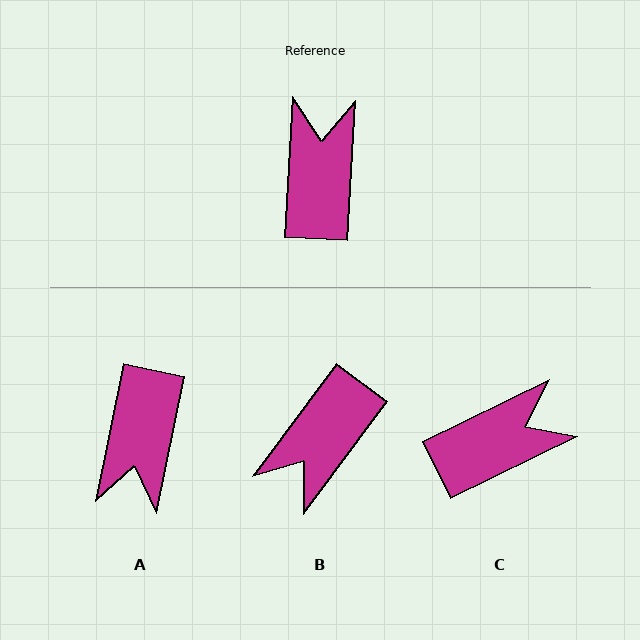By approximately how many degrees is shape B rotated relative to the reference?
Approximately 147 degrees counter-clockwise.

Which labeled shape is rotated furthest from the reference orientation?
A, about 172 degrees away.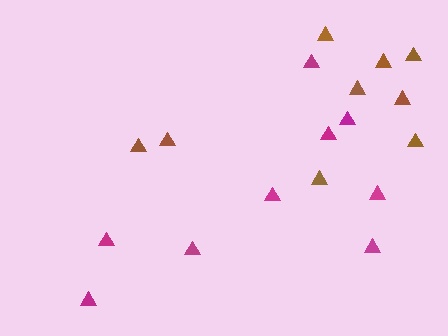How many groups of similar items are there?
There are 2 groups: one group of magenta triangles (9) and one group of brown triangles (9).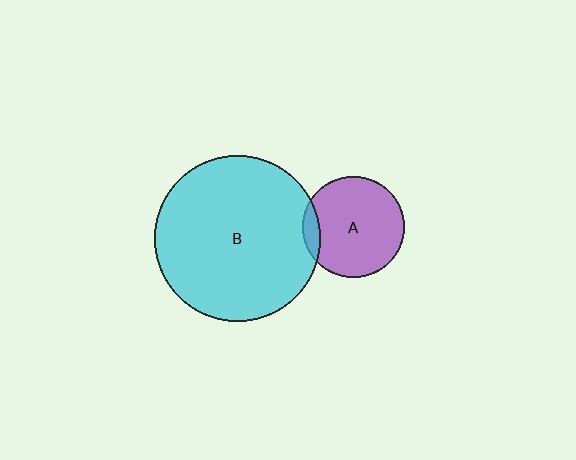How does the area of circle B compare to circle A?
Approximately 2.7 times.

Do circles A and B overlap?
Yes.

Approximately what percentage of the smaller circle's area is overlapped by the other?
Approximately 10%.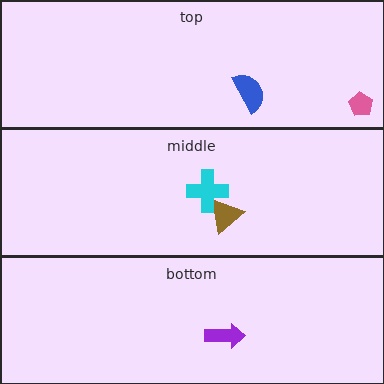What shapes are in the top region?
The pink pentagon, the blue semicircle.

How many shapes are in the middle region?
2.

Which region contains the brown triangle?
The middle region.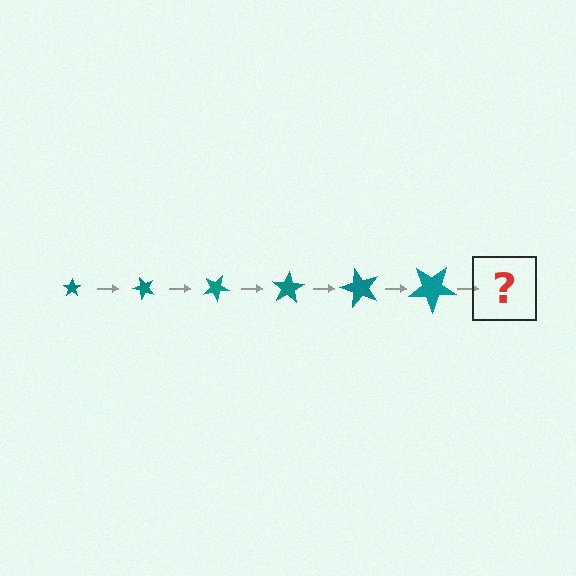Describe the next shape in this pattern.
It should be a star, larger than the previous one and rotated 300 degrees from the start.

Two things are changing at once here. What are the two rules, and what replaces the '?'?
The two rules are that the star grows larger each step and it rotates 50 degrees each step. The '?' should be a star, larger than the previous one and rotated 300 degrees from the start.